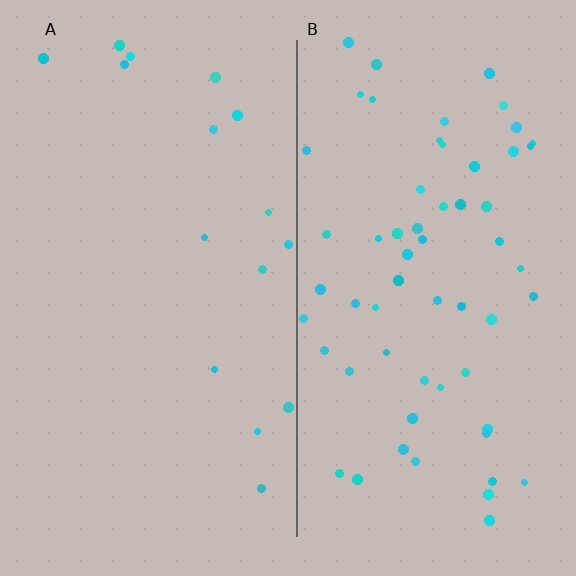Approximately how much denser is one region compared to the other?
Approximately 3.8× — region B over region A.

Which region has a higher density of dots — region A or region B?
B (the right).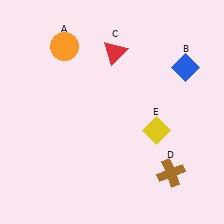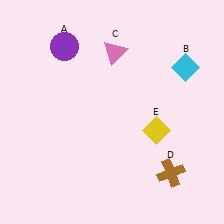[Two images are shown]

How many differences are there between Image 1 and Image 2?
There are 3 differences between the two images.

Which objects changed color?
A changed from orange to purple. B changed from blue to cyan. C changed from red to pink.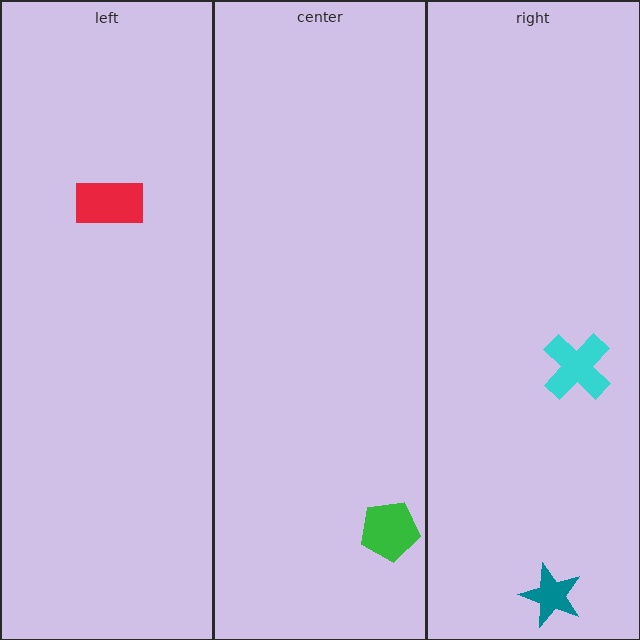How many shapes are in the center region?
1.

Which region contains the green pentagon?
The center region.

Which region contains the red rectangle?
The left region.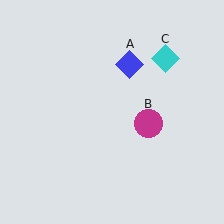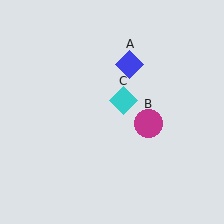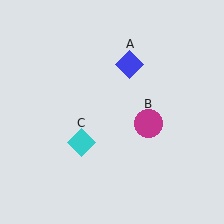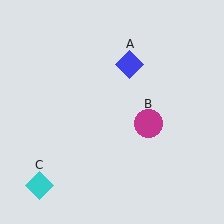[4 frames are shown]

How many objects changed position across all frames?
1 object changed position: cyan diamond (object C).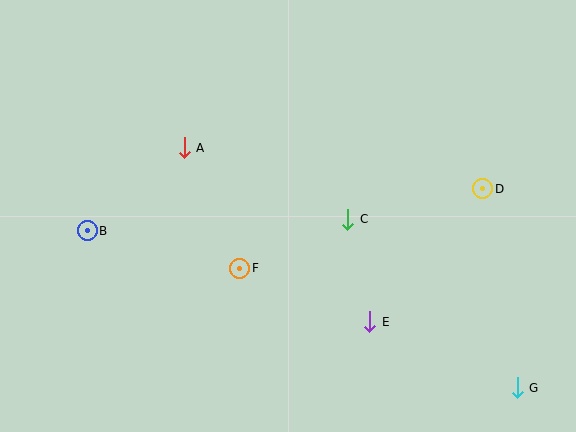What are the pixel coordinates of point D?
Point D is at (483, 189).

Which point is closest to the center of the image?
Point C at (348, 219) is closest to the center.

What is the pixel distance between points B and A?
The distance between B and A is 128 pixels.